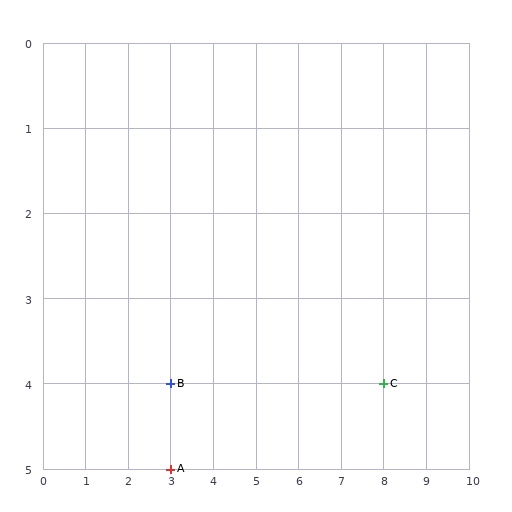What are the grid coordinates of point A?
Point A is at grid coordinates (3, 5).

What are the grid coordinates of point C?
Point C is at grid coordinates (8, 4).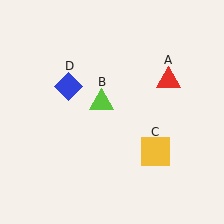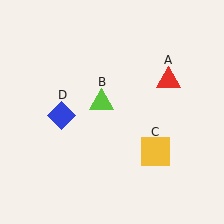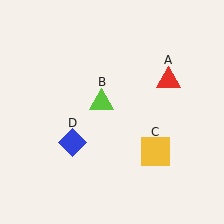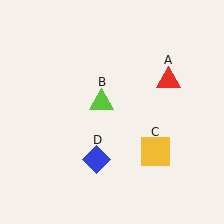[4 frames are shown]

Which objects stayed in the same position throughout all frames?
Red triangle (object A) and lime triangle (object B) and yellow square (object C) remained stationary.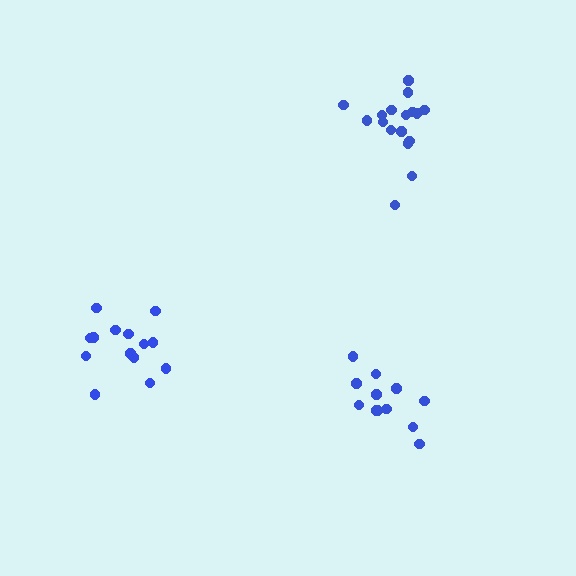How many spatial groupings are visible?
There are 3 spatial groupings.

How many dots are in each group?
Group 1: 17 dots, Group 2: 14 dots, Group 3: 12 dots (43 total).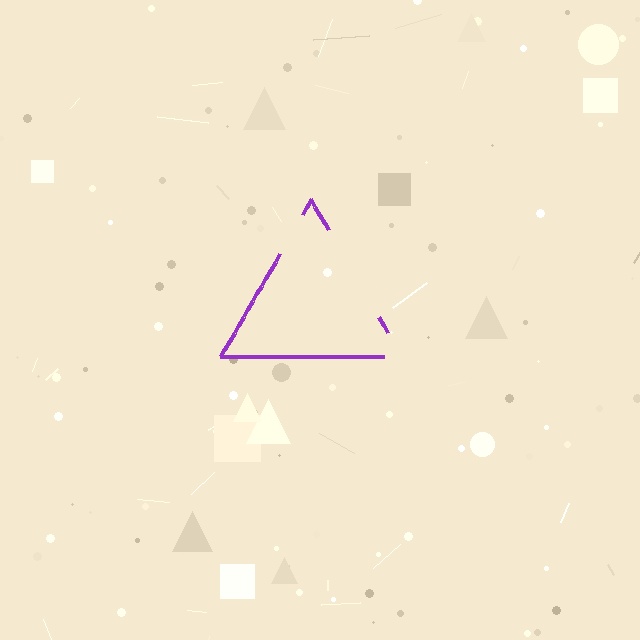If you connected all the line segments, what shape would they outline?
They would outline a triangle.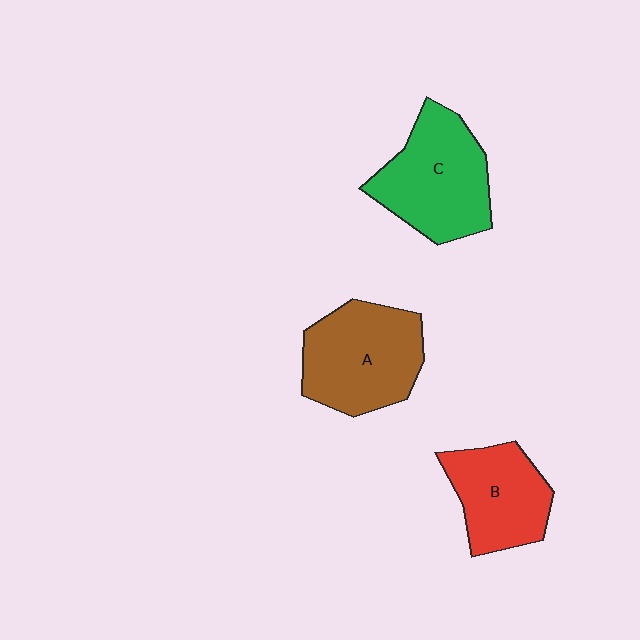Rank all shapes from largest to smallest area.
From largest to smallest: C (green), A (brown), B (red).